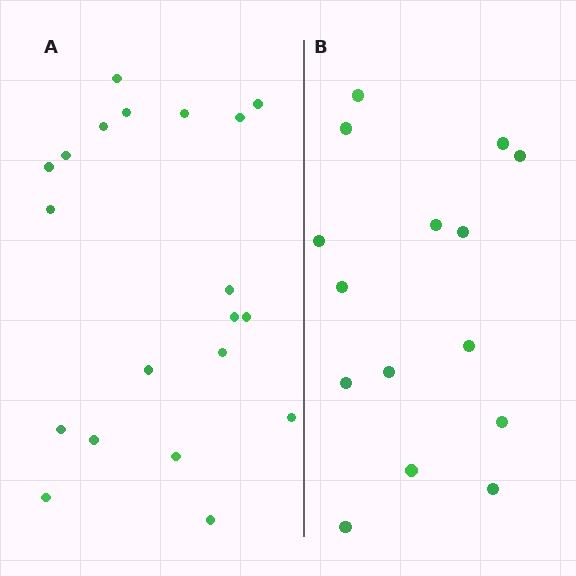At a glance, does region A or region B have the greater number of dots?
Region A (the left region) has more dots.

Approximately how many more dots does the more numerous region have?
Region A has about 5 more dots than region B.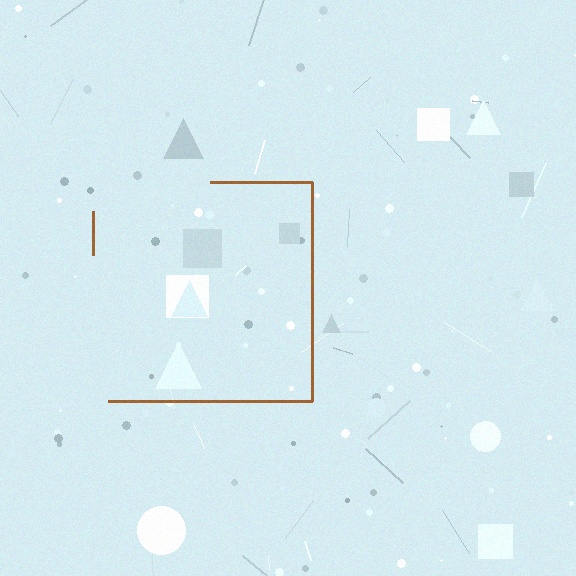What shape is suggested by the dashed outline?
The dashed outline suggests a square.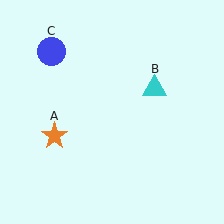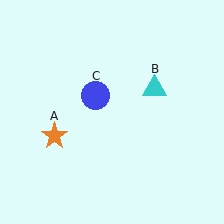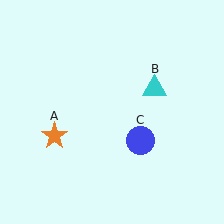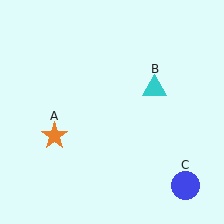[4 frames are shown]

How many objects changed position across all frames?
1 object changed position: blue circle (object C).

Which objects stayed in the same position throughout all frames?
Orange star (object A) and cyan triangle (object B) remained stationary.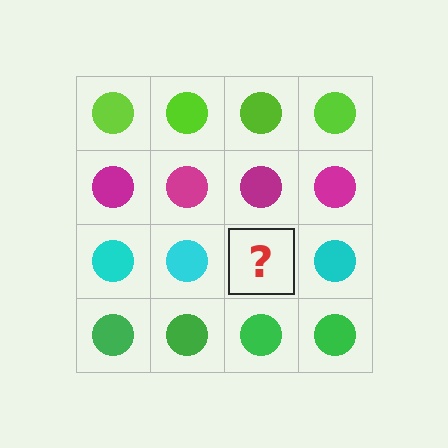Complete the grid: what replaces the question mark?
The question mark should be replaced with a cyan circle.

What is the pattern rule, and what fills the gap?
The rule is that each row has a consistent color. The gap should be filled with a cyan circle.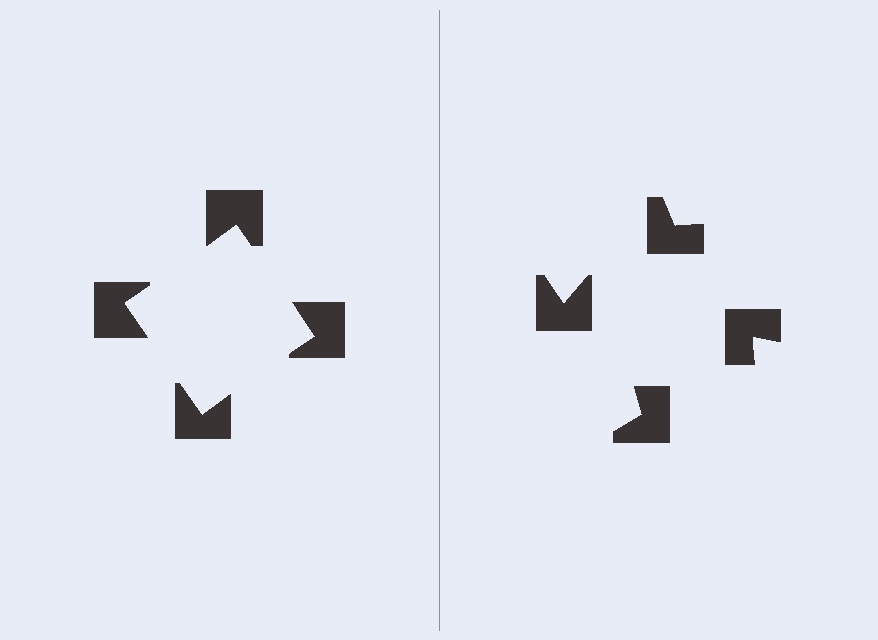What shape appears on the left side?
An illusory square.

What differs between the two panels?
The notched squares are positioned identically on both sides; only the wedge orientations differ. On the left they align to a square; on the right they are misaligned.